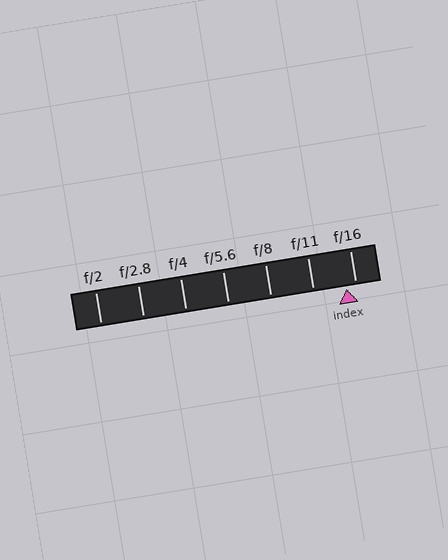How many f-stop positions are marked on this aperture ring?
There are 7 f-stop positions marked.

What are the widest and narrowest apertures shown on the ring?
The widest aperture shown is f/2 and the narrowest is f/16.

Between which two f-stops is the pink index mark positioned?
The index mark is between f/11 and f/16.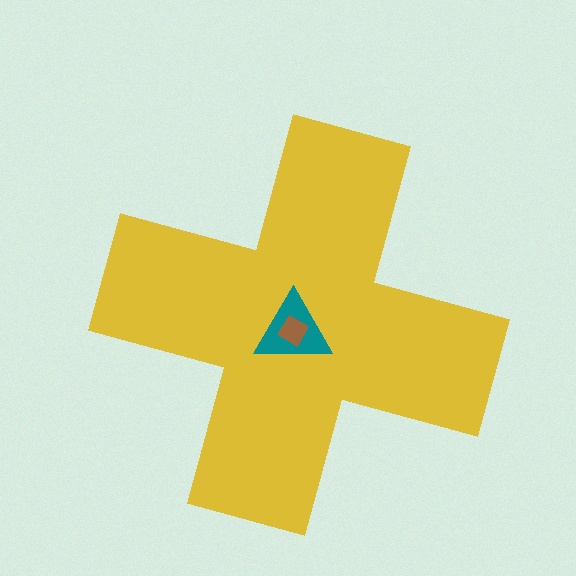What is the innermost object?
The brown square.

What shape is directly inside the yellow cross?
The teal triangle.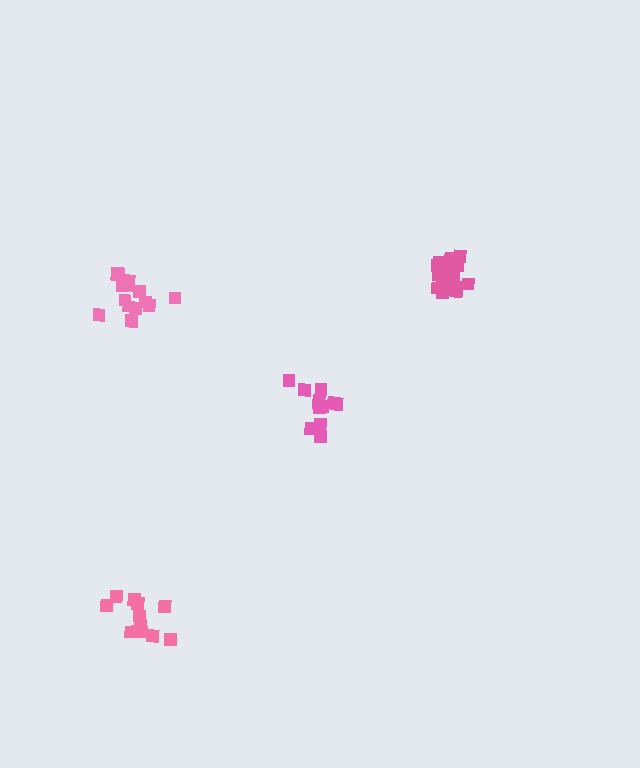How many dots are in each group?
Group 1: 15 dots, Group 2: 12 dots, Group 3: 12 dots, Group 4: 18 dots (57 total).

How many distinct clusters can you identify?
There are 4 distinct clusters.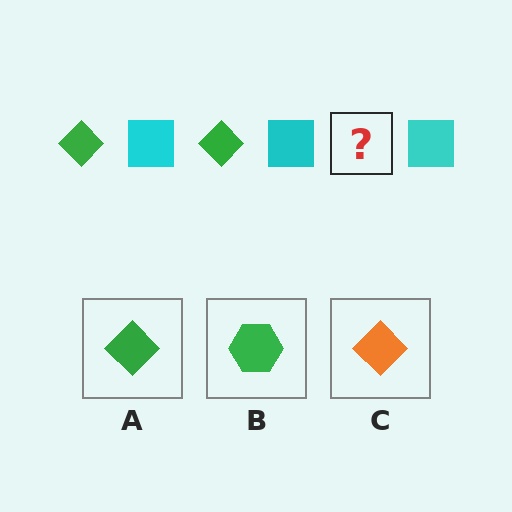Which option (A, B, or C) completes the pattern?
A.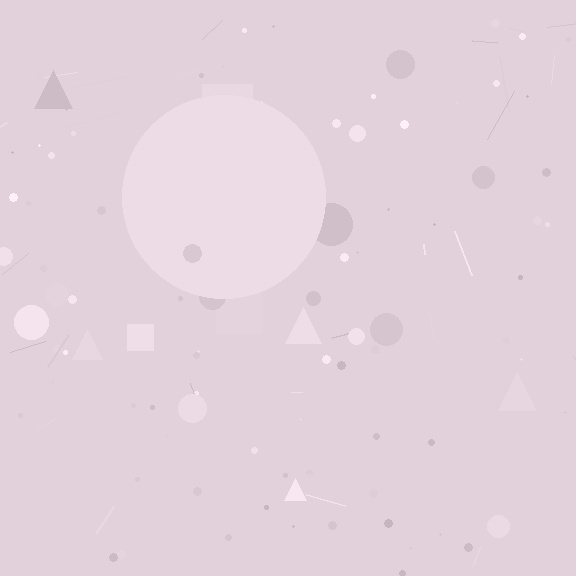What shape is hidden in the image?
A circle is hidden in the image.